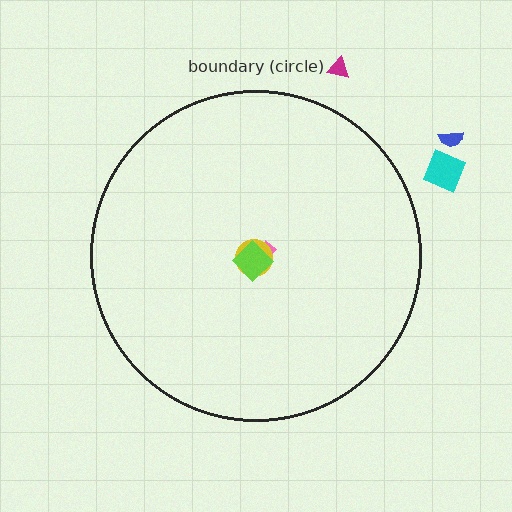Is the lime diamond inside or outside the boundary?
Inside.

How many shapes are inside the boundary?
3 inside, 3 outside.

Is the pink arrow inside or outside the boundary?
Inside.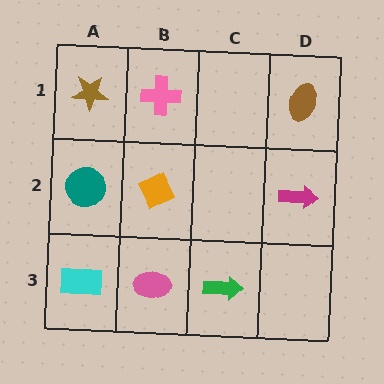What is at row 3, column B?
A pink ellipse.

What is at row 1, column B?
A pink cross.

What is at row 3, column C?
A green arrow.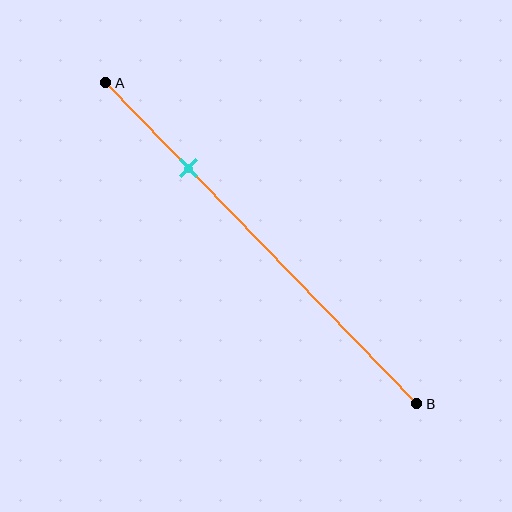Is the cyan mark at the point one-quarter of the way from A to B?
Yes, the mark is approximately at the one-quarter point.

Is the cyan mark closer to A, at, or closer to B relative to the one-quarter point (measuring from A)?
The cyan mark is approximately at the one-quarter point of segment AB.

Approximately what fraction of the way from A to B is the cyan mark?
The cyan mark is approximately 25% of the way from A to B.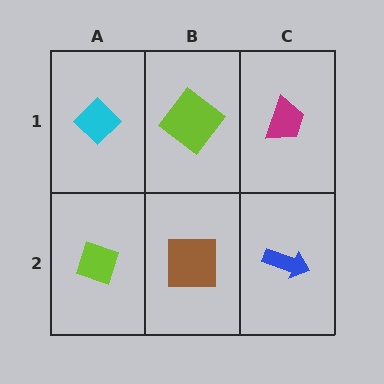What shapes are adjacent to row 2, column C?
A magenta trapezoid (row 1, column C), a brown square (row 2, column B).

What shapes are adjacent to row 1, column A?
A lime diamond (row 2, column A), a lime diamond (row 1, column B).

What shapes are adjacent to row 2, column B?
A lime diamond (row 1, column B), a lime diamond (row 2, column A), a blue arrow (row 2, column C).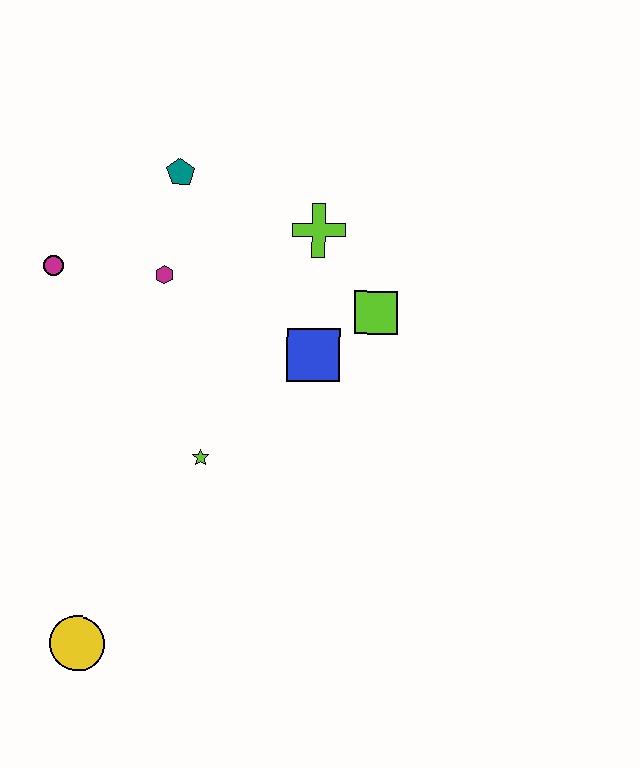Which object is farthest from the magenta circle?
The yellow circle is farthest from the magenta circle.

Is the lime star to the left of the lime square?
Yes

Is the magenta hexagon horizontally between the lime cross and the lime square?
No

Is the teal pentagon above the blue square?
Yes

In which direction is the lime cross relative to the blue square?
The lime cross is above the blue square.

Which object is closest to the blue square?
The lime square is closest to the blue square.